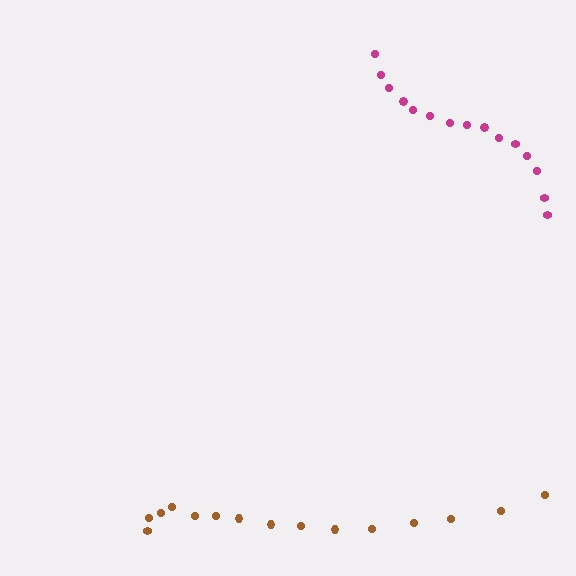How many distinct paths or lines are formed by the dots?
There are 2 distinct paths.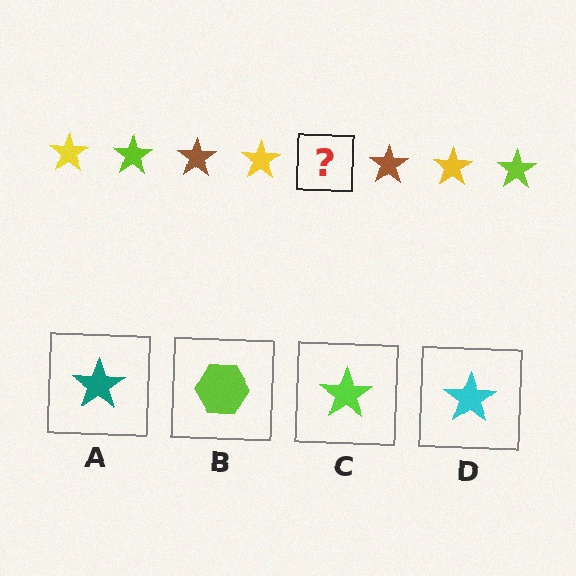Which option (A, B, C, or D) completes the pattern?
C.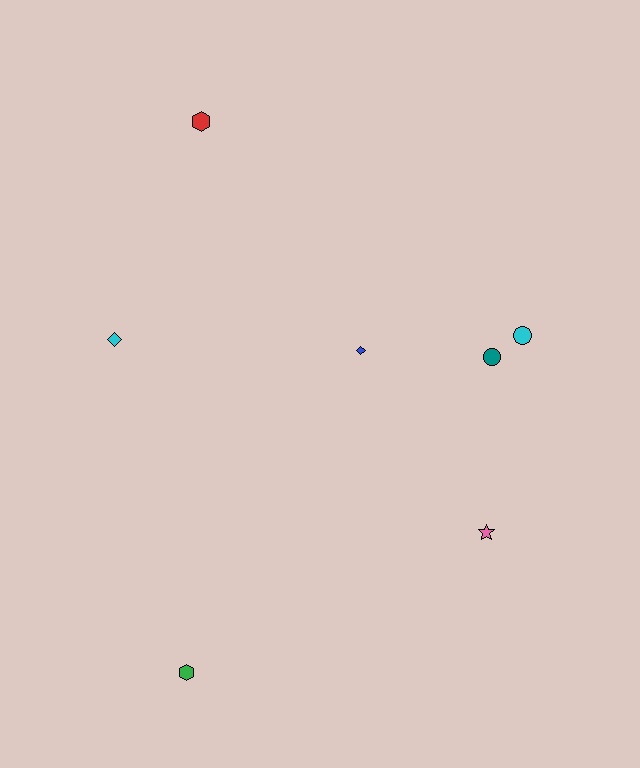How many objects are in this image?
There are 7 objects.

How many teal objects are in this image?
There is 1 teal object.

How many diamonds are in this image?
There are 2 diamonds.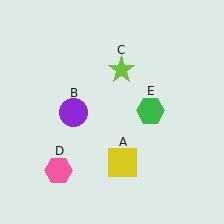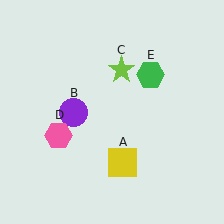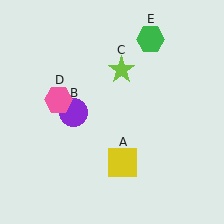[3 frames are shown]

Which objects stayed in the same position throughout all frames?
Yellow square (object A) and purple circle (object B) and lime star (object C) remained stationary.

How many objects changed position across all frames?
2 objects changed position: pink hexagon (object D), green hexagon (object E).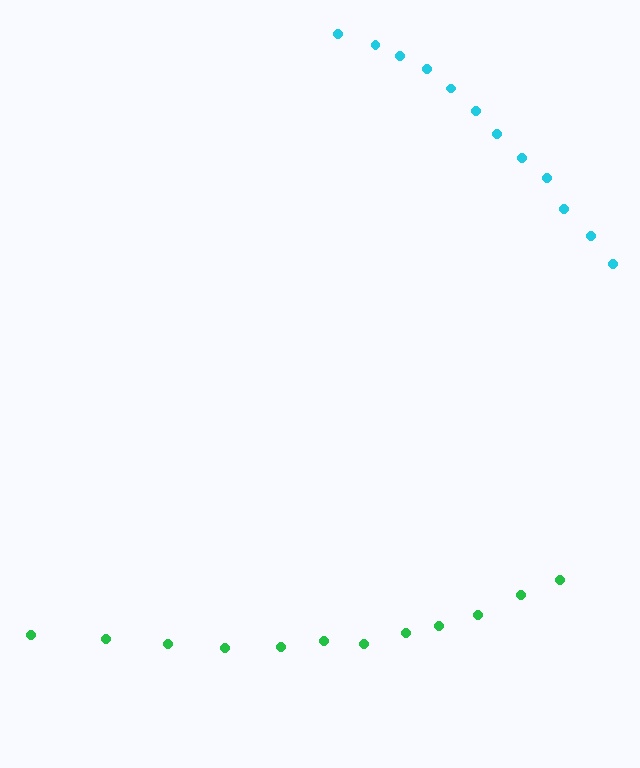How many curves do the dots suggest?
There are 2 distinct paths.